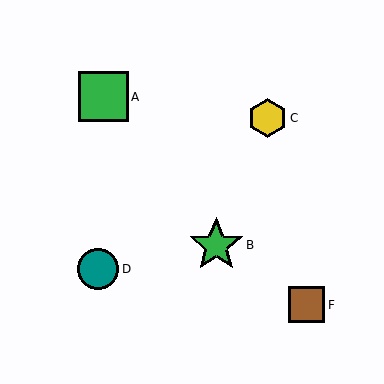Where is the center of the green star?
The center of the green star is at (216, 245).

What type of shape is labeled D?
Shape D is a teal circle.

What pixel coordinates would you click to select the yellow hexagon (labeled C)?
Click at (268, 118) to select the yellow hexagon C.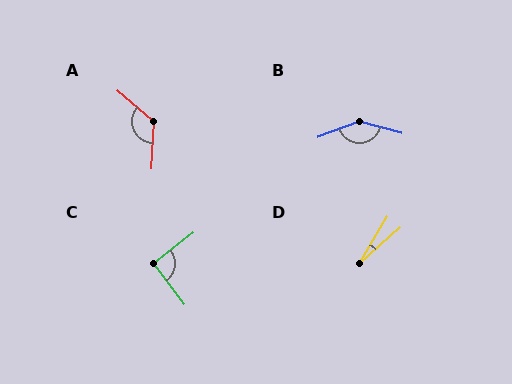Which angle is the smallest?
D, at approximately 18 degrees.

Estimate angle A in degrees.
Approximately 128 degrees.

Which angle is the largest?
B, at approximately 144 degrees.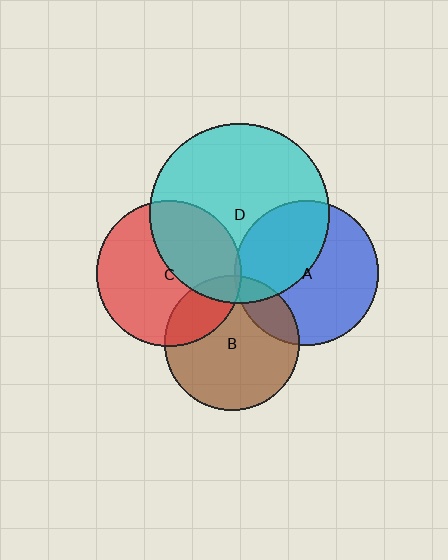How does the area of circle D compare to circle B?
Approximately 1.8 times.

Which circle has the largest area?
Circle D (cyan).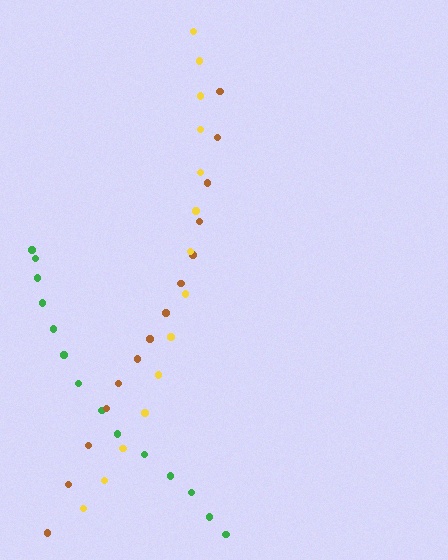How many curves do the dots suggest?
There are 3 distinct paths.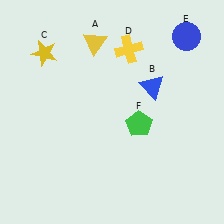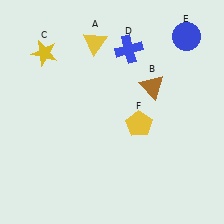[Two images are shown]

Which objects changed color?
B changed from blue to brown. D changed from yellow to blue. F changed from green to yellow.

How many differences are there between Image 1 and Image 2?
There are 3 differences between the two images.